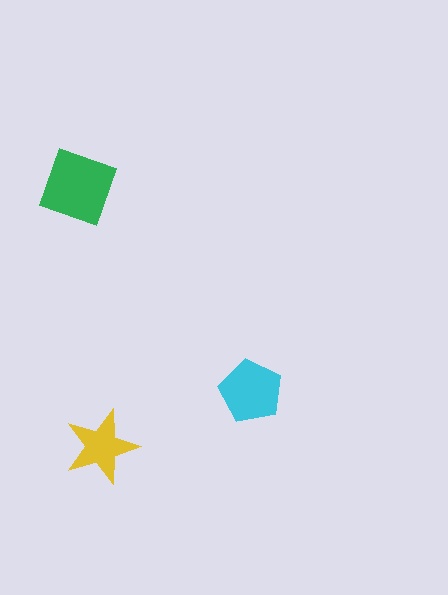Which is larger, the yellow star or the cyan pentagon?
The cyan pentagon.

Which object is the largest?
The green diamond.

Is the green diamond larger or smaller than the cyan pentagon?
Larger.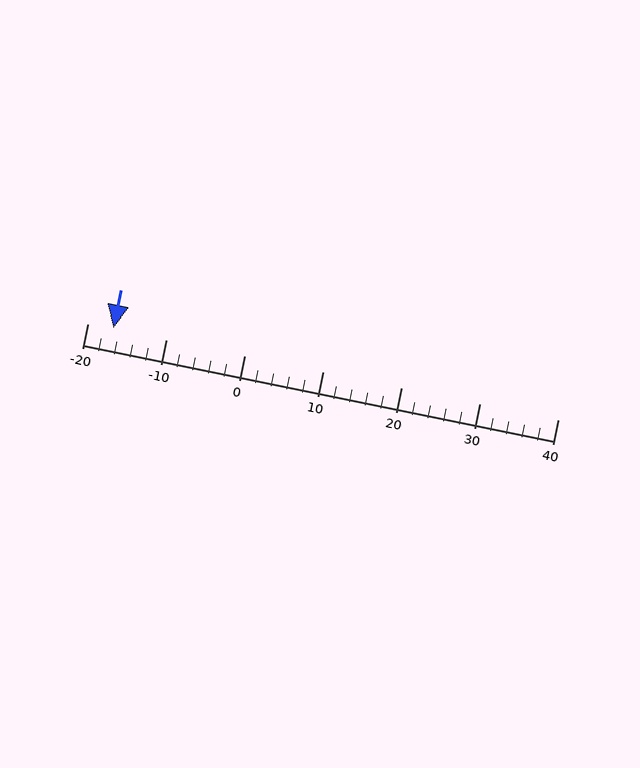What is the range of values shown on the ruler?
The ruler shows values from -20 to 40.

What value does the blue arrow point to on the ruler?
The blue arrow points to approximately -17.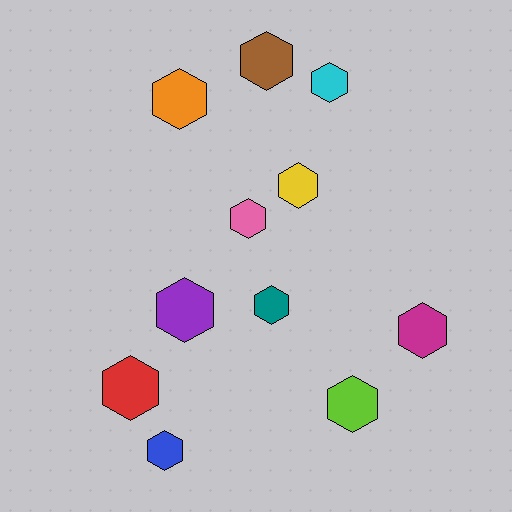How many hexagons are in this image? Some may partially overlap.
There are 11 hexagons.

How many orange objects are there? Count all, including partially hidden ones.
There is 1 orange object.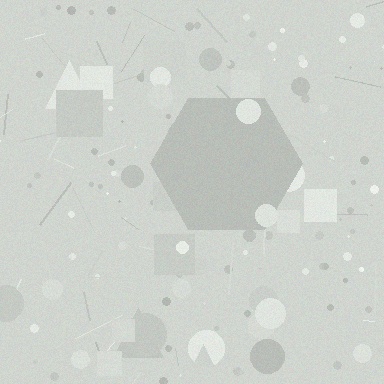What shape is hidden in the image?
A hexagon is hidden in the image.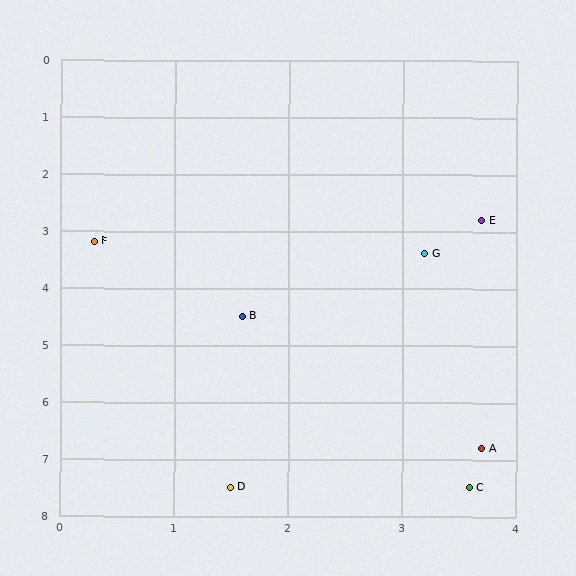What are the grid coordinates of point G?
Point G is at approximately (3.2, 3.4).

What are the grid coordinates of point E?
Point E is at approximately (3.7, 2.8).